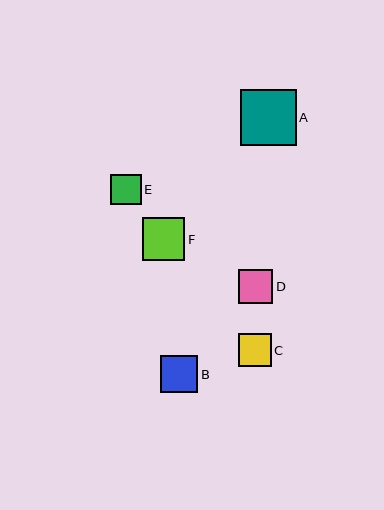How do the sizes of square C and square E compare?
Square C and square E are approximately the same size.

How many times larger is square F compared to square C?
Square F is approximately 1.3 times the size of square C.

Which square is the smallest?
Square E is the smallest with a size of approximately 31 pixels.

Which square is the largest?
Square A is the largest with a size of approximately 55 pixels.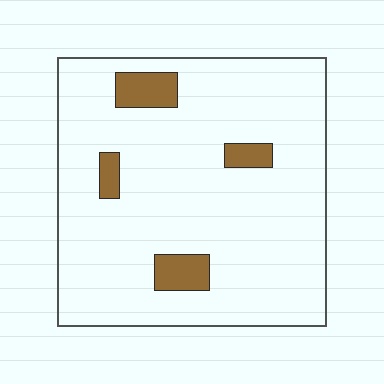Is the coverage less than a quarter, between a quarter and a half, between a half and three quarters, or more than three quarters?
Less than a quarter.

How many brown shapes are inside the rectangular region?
4.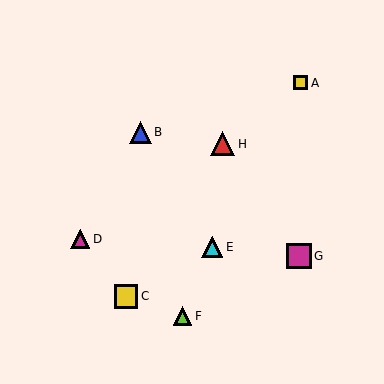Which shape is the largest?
The magenta square (labeled G) is the largest.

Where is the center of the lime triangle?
The center of the lime triangle is at (183, 316).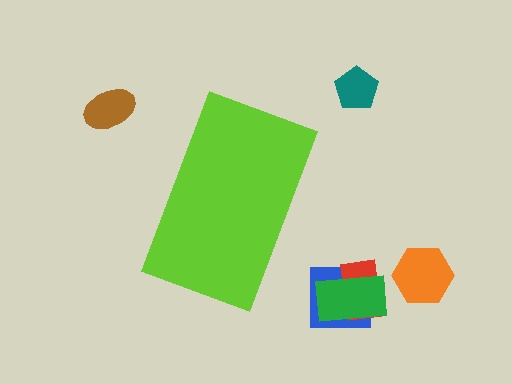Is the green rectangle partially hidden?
No, the green rectangle is fully visible.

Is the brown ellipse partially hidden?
No, the brown ellipse is fully visible.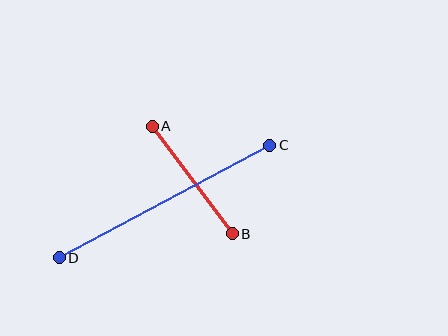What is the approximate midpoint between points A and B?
The midpoint is at approximately (192, 180) pixels.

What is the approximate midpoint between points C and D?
The midpoint is at approximately (164, 202) pixels.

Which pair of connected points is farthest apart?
Points C and D are farthest apart.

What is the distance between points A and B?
The distance is approximately 134 pixels.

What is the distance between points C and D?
The distance is approximately 238 pixels.